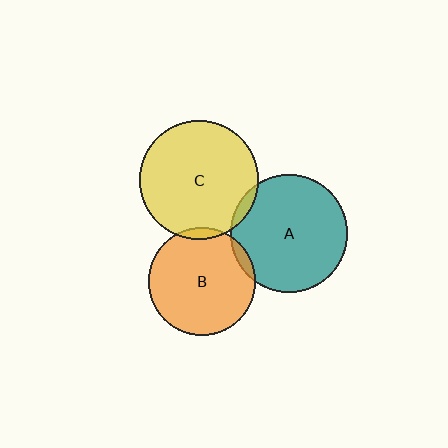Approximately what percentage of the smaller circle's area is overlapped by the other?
Approximately 5%.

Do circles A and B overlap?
Yes.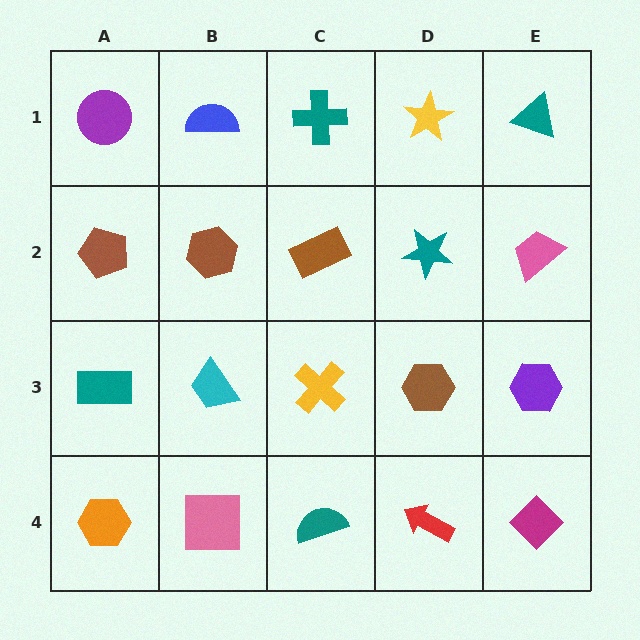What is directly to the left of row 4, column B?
An orange hexagon.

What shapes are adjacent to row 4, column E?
A purple hexagon (row 3, column E), a red arrow (row 4, column D).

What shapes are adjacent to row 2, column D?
A yellow star (row 1, column D), a brown hexagon (row 3, column D), a brown rectangle (row 2, column C), a pink trapezoid (row 2, column E).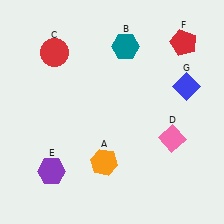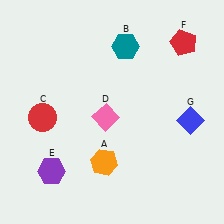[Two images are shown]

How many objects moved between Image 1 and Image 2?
3 objects moved between the two images.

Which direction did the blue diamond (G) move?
The blue diamond (G) moved down.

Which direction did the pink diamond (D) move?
The pink diamond (D) moved left.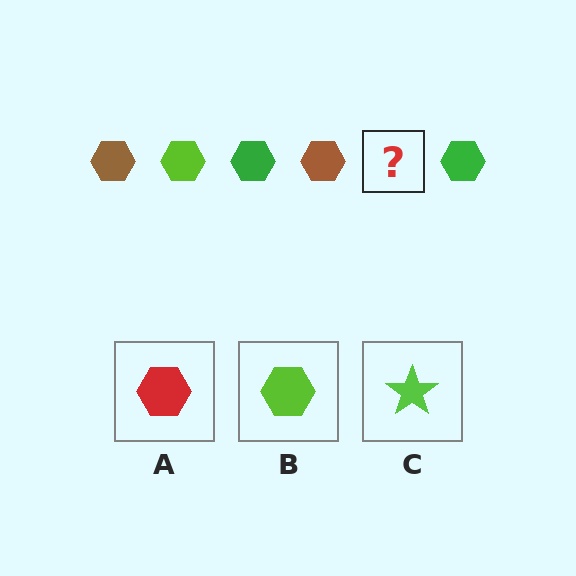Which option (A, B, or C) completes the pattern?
B.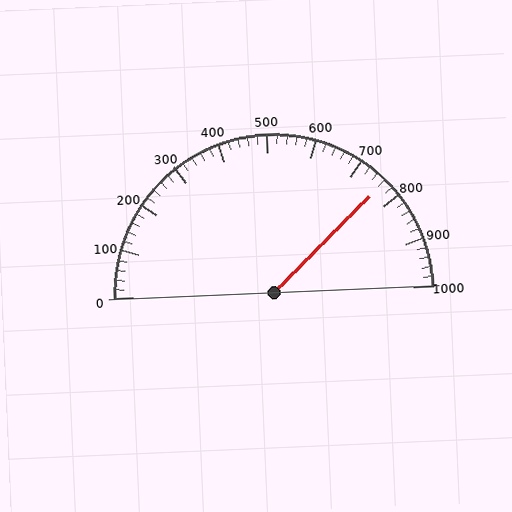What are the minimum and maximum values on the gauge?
The gauge ranges from 0 to 1000.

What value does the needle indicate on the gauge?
The needle indicates approximately 760.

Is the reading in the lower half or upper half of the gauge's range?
The reading is in the upper half of the range (0 to 1000).